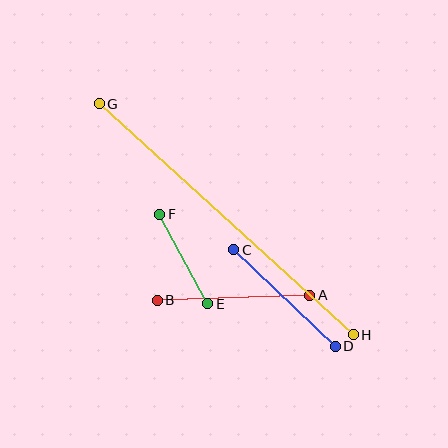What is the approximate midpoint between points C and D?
The midpoint is at approximately (285, 298) pixels.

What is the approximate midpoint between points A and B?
The midpoint is at approximately (233, 298) pixels.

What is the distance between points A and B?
The distance is approximately 153 pixels.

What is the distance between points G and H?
The distance is approximately 343 pixels.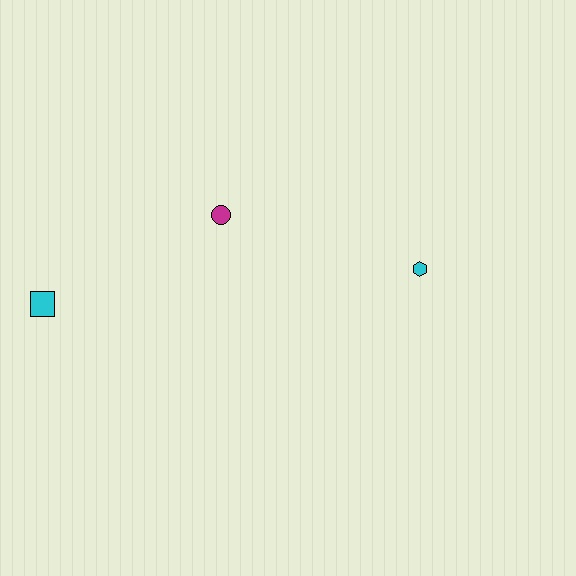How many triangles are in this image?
There are no triangles.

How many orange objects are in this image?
There are no orange objects.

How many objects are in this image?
There are 3 objects.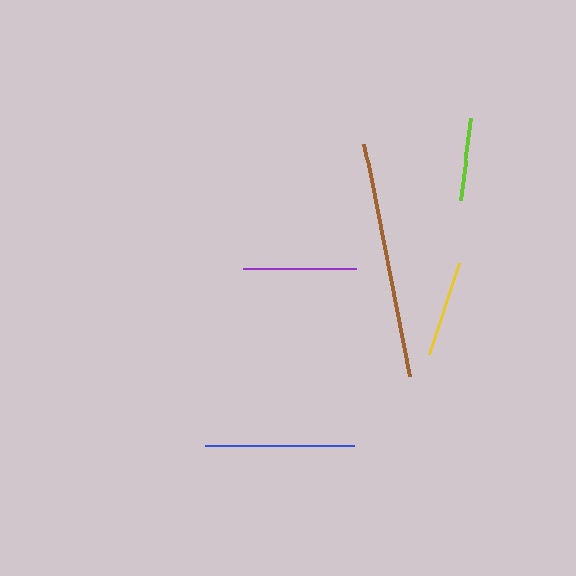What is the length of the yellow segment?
The yellow segment is approximately 96 pixels long.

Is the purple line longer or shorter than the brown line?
The brown line is longer than the purple line.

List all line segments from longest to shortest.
From longest to shortest: brown, blue, purple, yellow, lime.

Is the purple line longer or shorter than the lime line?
The purple line is longer than the lime line.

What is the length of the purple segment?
The purple segment is approximately 113 pixels long.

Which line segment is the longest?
The brown line is the longest at approximately 237 pixels.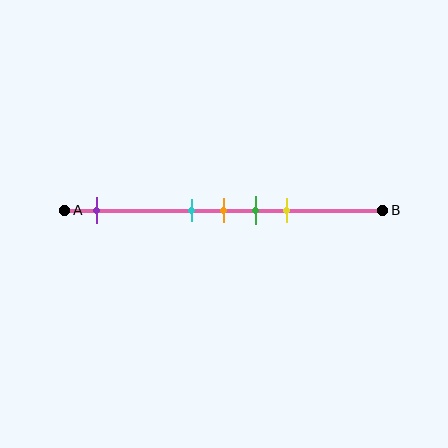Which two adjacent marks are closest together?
The cyan and orange marks are the closest adjacent pair.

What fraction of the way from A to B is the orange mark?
The orange mark is approximately 50% (0.5) of the way from A to B.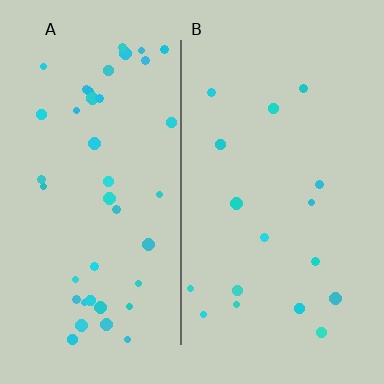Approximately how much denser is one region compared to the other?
Approximately 2.5× — region A over region B.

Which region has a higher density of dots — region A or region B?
A (the left).